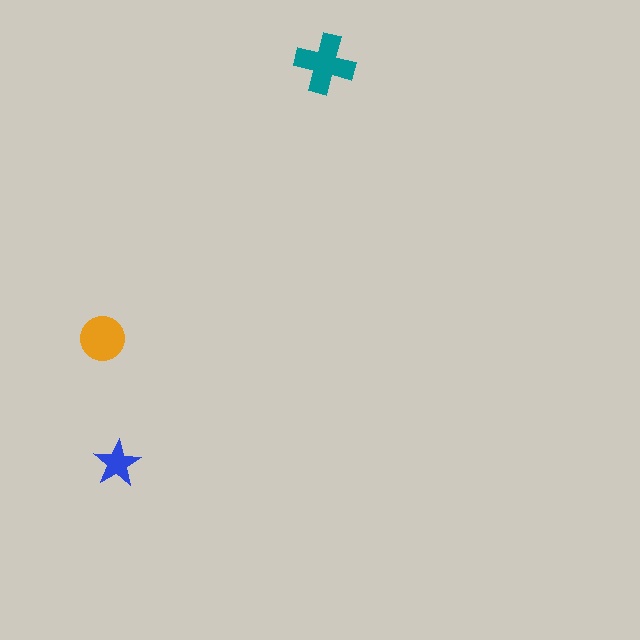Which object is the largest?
The teal cross.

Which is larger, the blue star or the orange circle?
The orange circle.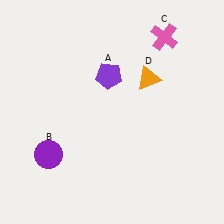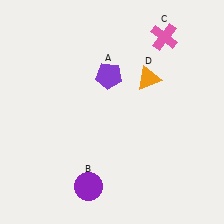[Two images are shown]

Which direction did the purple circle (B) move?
The purple circle (B) moved right.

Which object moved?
The purple circle (B) moved right.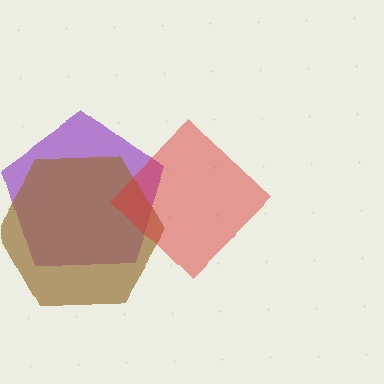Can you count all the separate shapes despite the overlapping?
Yes, there are 3 separate shapes.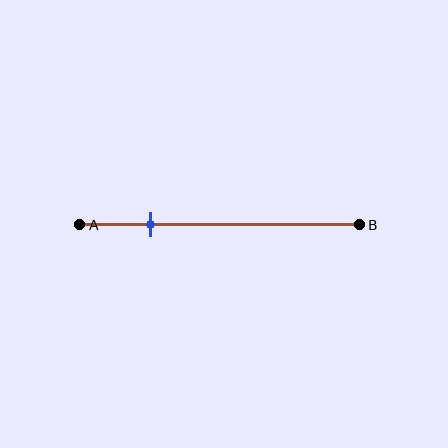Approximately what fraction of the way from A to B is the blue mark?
The blue mark is approximately 25% of the way from A to B.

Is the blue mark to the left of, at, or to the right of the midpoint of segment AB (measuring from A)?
The blue mark is to the left of the midpoint of segment AB.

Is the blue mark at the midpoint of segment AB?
No, the mark is at about 25% from A, not at the 50% midpoint.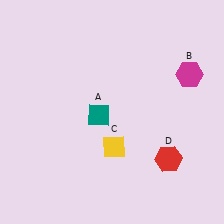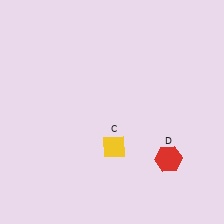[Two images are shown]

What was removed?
The teal diamond (A), the magenta hexagon (B) were removed in Image 2.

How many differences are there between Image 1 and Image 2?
There are 2 differences between the two images.